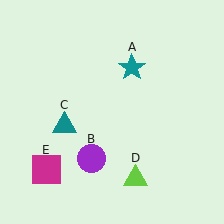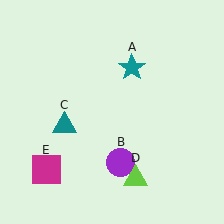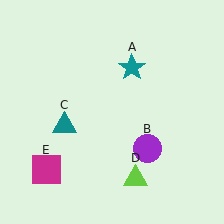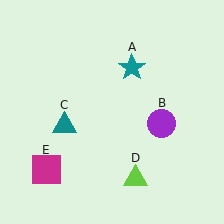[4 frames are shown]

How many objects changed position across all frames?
1 object changed position: purple circle (object B).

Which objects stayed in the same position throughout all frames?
Teal star (object A) and teal triangle (object C) and lime triangle (object D) and magenta square (object E) remained stationary.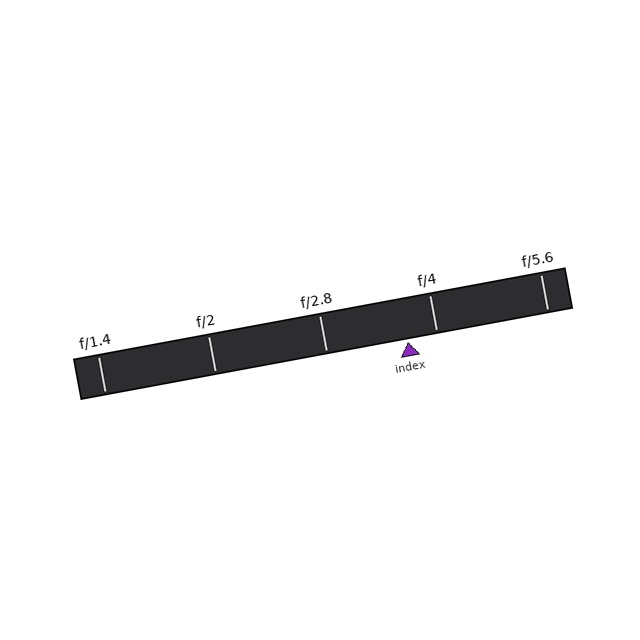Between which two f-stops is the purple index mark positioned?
The index mark is between f/2.8 and f/4.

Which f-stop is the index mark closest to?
The index mark is closest to f/4.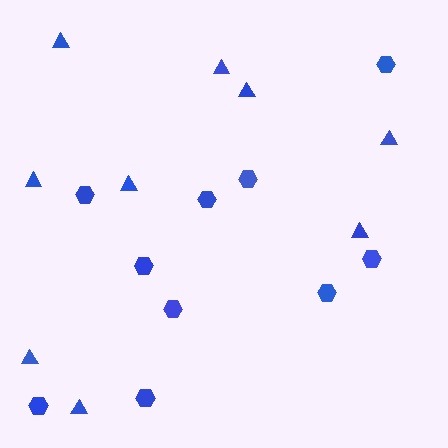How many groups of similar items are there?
There are 2 groups: one group of triangles (9) and one group of hexagons (10).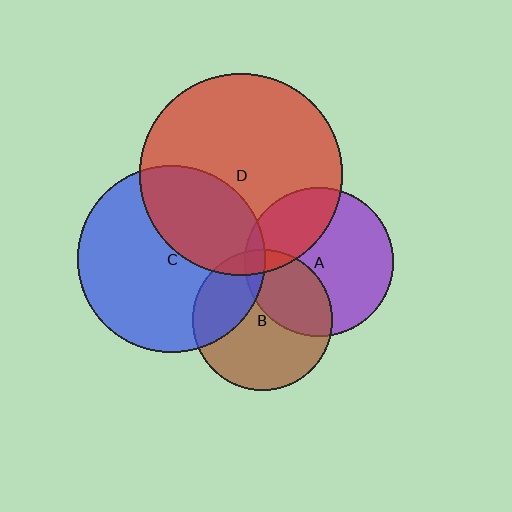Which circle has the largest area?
Circle D (red).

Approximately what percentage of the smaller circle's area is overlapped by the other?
Approximately 10%.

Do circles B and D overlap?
Yes.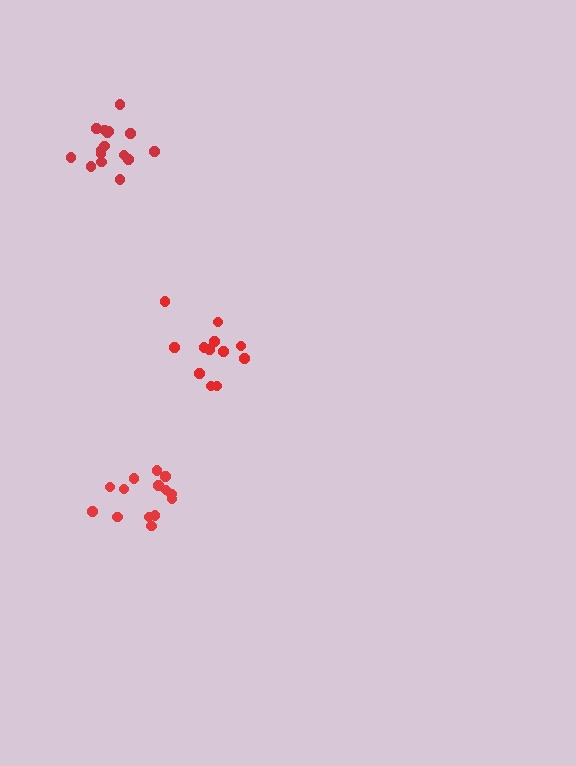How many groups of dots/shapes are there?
There are 3 groups.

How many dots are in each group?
Group 1: 12 dots, Group 2: 16 dots, Group 3: 14 dots (42 total).